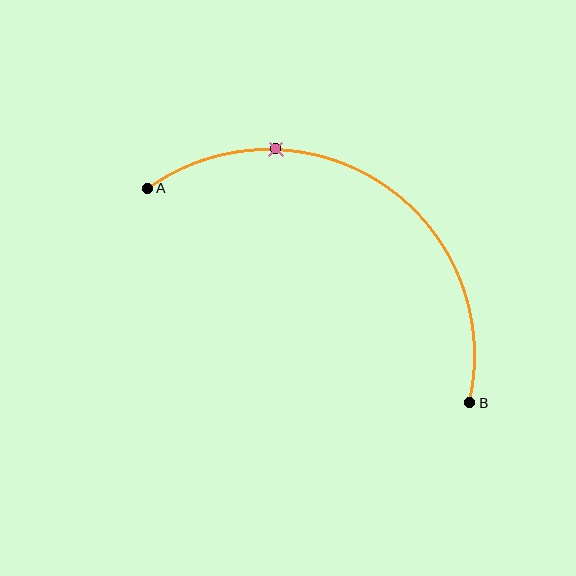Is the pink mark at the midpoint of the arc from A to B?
No. The pink mark lies on the arc but is closer to endpoint A. The arc midpoint would be at the point on the curve equidistant along the arc from both A and B.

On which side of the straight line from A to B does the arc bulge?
The arc bulges above the straight line connecting A and B.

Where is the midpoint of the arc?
The arc midpoint is the point on the curve farthest from the straight line joining A and B. It sits above that line.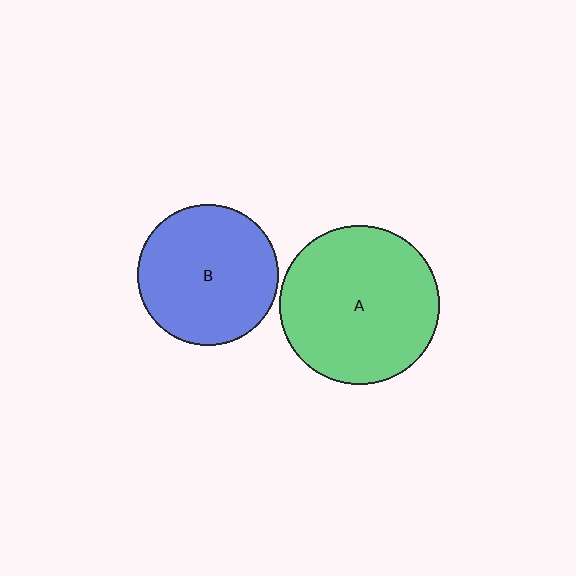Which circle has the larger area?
Circle A (green).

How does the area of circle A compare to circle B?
Approximately 1.3 times.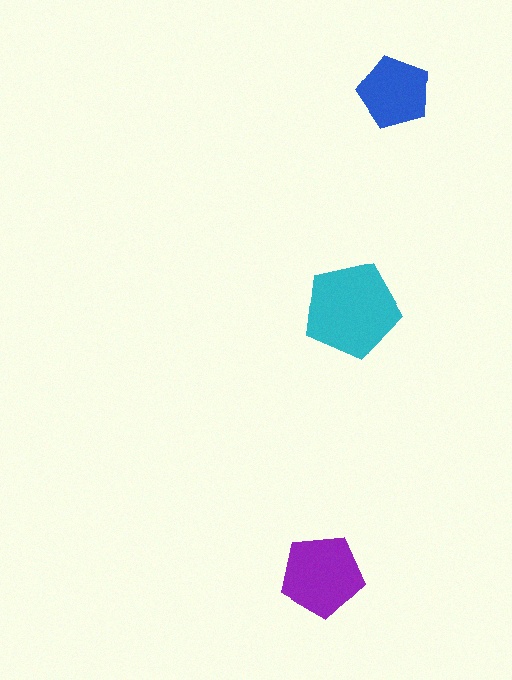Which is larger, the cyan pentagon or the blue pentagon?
The cyan one.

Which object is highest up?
The blue pentagon is topmost.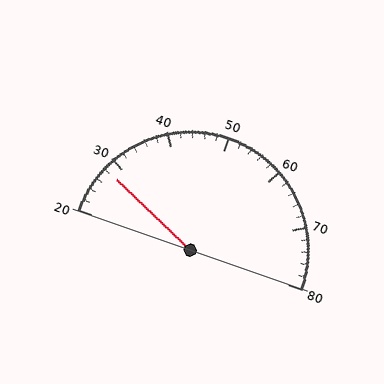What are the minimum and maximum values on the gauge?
The gauge ranges from 20 to 80.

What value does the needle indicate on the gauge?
The needle indicates approximately 28.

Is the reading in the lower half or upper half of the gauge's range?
The reading is in the lower half of the range (20 to 80).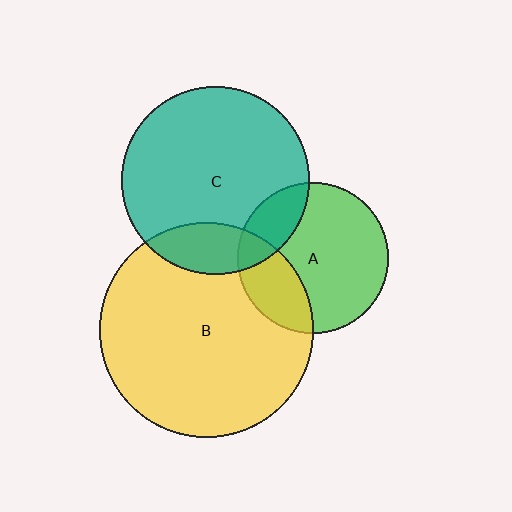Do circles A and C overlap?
Yes.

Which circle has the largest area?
Circle B (yellow).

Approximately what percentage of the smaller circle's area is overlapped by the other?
Approximately 20%.